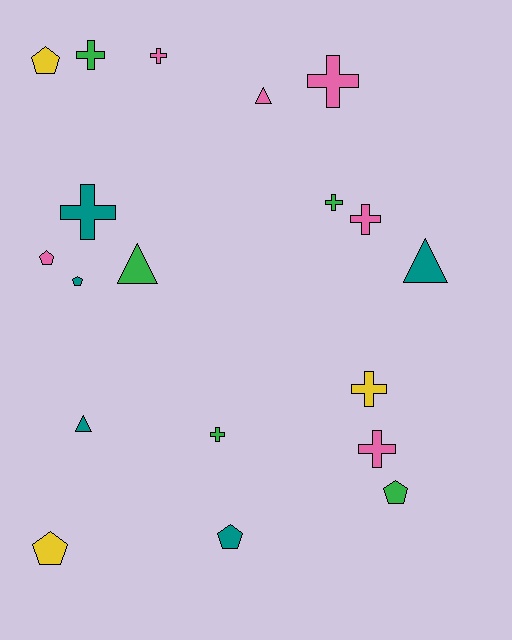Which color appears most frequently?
Pink, with 6 objects.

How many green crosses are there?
There are 3 green crosses.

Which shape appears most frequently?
Cross, with 9 objects.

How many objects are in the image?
There are 19 objects.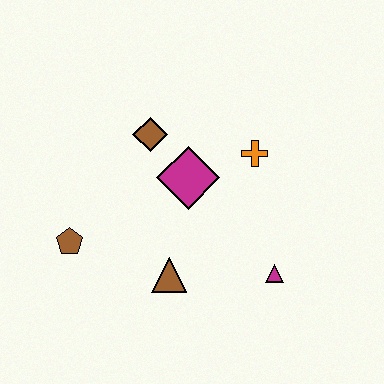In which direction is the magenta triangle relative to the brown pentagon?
The magenta triangle is to the right of the brown pentagon.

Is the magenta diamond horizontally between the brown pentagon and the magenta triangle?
Yes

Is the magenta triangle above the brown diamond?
No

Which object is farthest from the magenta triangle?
The brown pentagon is farthest from the magenta triangle.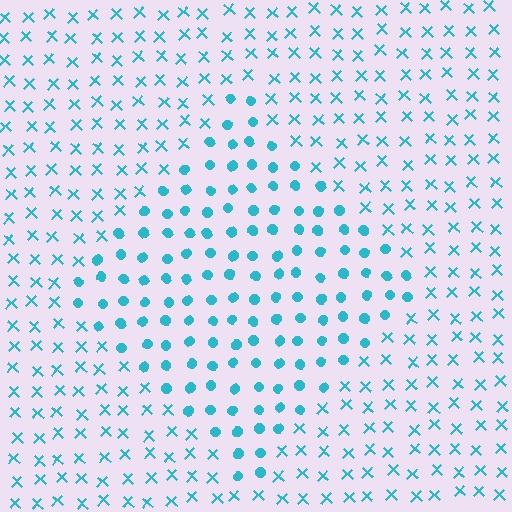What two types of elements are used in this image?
The image uses circles inside the diamond region and X marks outside it.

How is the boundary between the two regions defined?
The boundary is defined by a change in element shape: circles inside vs. X marks outside. All elements share the same color and spacing.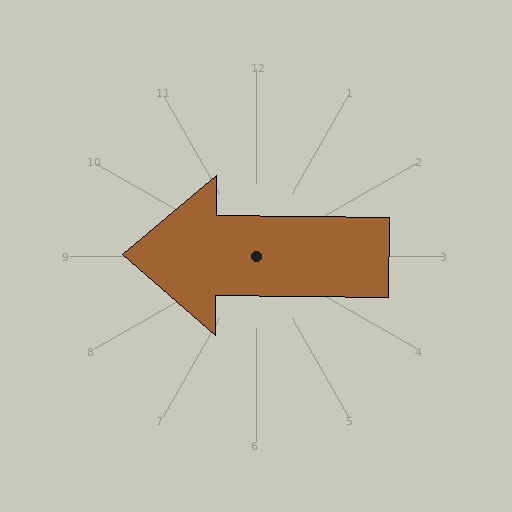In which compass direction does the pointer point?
West.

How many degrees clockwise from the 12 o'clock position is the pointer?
Approximately 271 degrees.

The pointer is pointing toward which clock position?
Roughly 9 o'clock.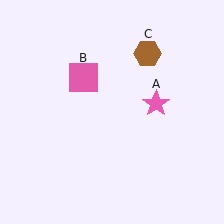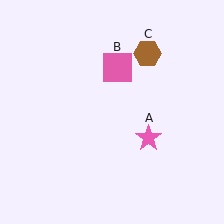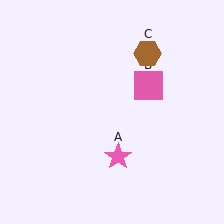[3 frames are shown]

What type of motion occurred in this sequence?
The pink star (object A), pink square (object B) rotated clockwise around the center of the scene.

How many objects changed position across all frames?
2 objects changed position: pink star (object A), pink square (object B).